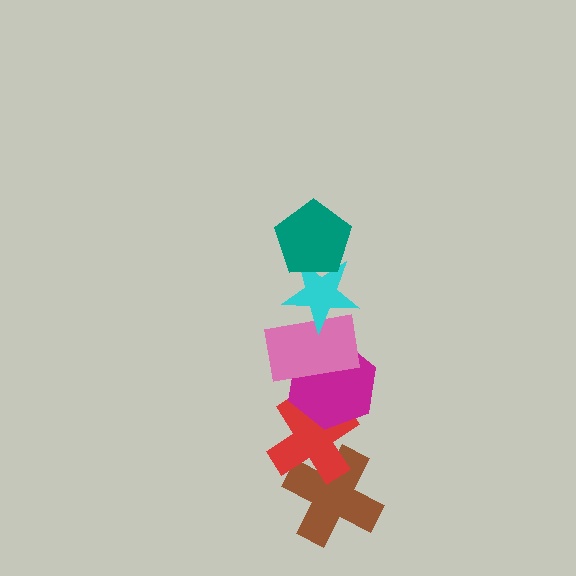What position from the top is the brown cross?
The brown cross is 6th from the top.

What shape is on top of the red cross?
The magenta hexagon is on top of the red cross.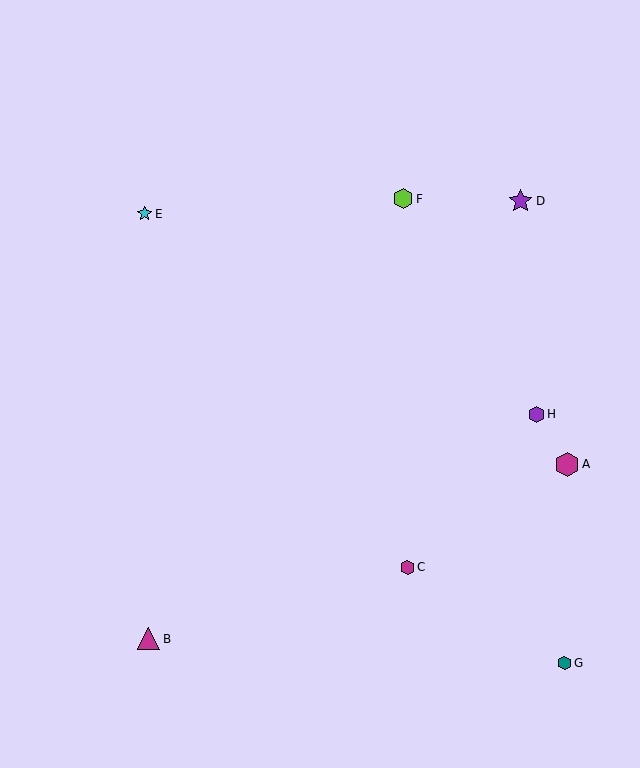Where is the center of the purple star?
The center of the purple star is at (521, 201).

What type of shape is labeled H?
Shape H is a purple hexagon.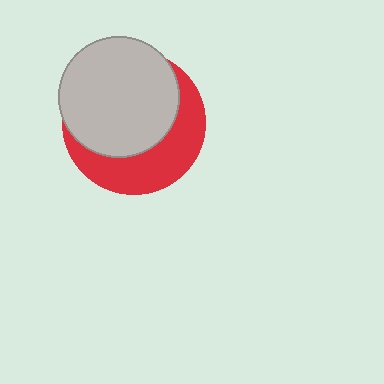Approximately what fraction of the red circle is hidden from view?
Roughly 60% of the red circle is hidden behind the light gray circle.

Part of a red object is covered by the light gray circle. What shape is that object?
It is a circle.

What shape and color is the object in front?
The object in front is a light gray circle.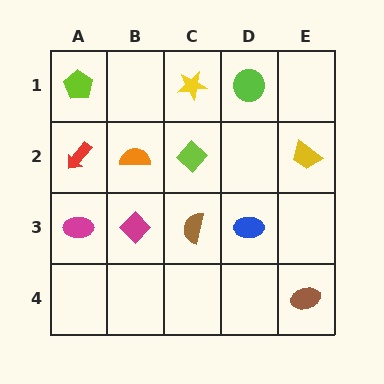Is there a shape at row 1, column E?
No, that cell is empty.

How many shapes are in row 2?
4 shapes.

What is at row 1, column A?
A lime pentagon.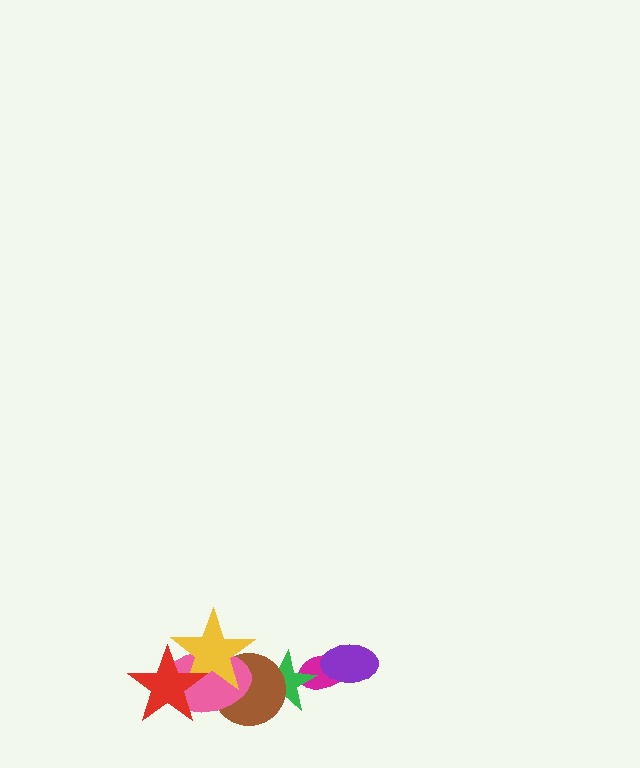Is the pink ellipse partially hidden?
Yes, it is partially covered by another shape.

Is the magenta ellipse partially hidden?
Yes, it is partially covered by another shape.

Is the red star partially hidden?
No, no other shape covers it.